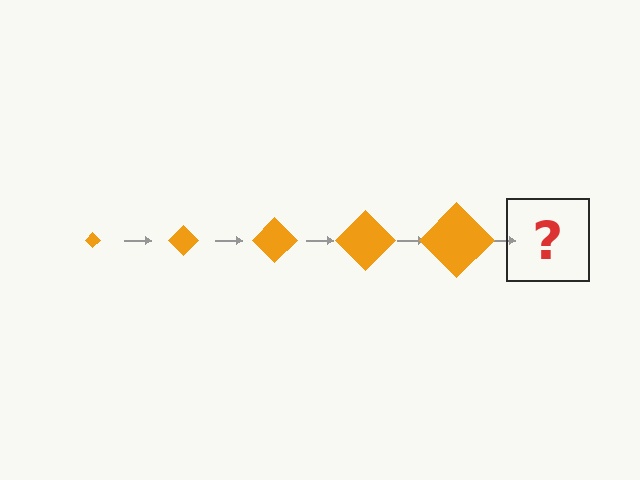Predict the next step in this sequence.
The next step is an orange diamond, larger than the previous one.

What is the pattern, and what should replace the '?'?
The pattern is that the diamond gets progressively larger each step. The '?' should be an orange diamond, larger than the previous one.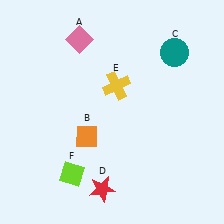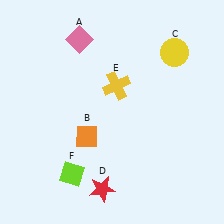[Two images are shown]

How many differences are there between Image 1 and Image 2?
There is 1 difference between the two images.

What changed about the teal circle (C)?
In Image 1, C is teal. In Image 2, it changed to yellow.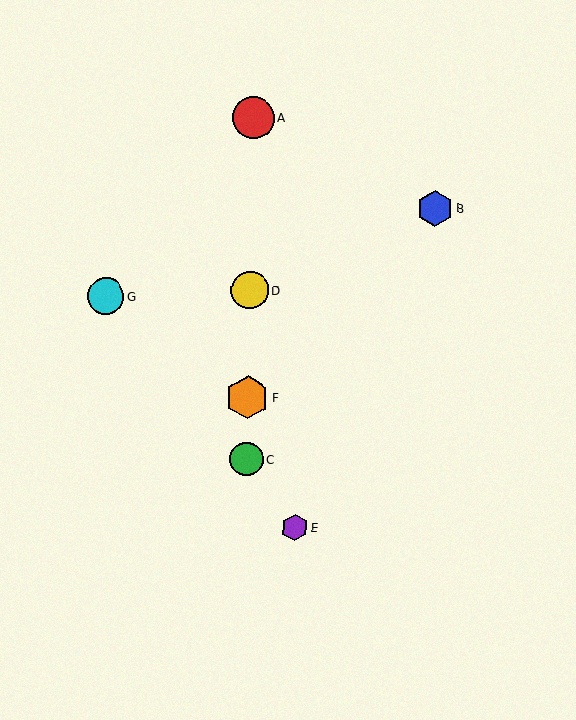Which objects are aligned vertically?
Objects A, C, D, F are aligned vertically.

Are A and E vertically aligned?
No, A is at x≈253 and E is at x≈295.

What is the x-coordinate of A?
Object A is at x≈253.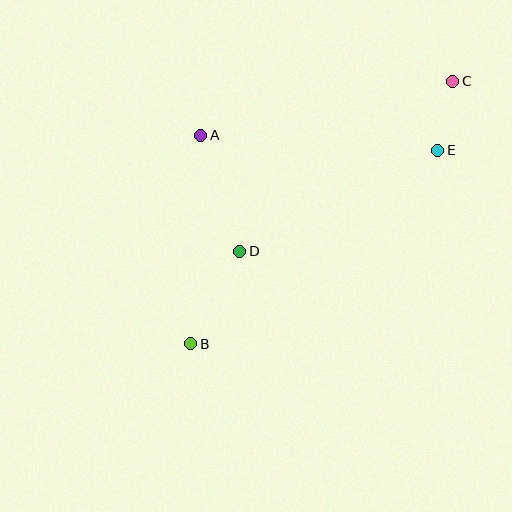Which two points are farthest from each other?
Points B and C are farthest from each other.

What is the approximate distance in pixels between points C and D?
The distance between C and D is approximately 273 pixels.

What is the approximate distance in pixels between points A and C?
The distance between A and C is approximately 258 pixels.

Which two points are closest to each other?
Points C and E are closest to each other.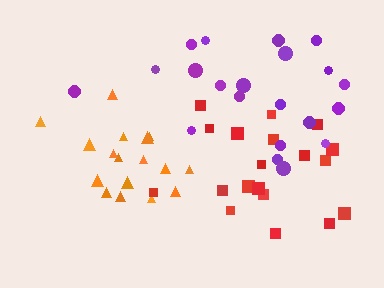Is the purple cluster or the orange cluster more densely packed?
Orange.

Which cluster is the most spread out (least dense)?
Purple.